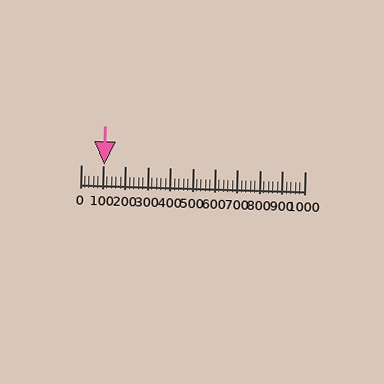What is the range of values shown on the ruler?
The ruler shows values from 0 to 1000.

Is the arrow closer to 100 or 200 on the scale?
The arrow is closer to 100.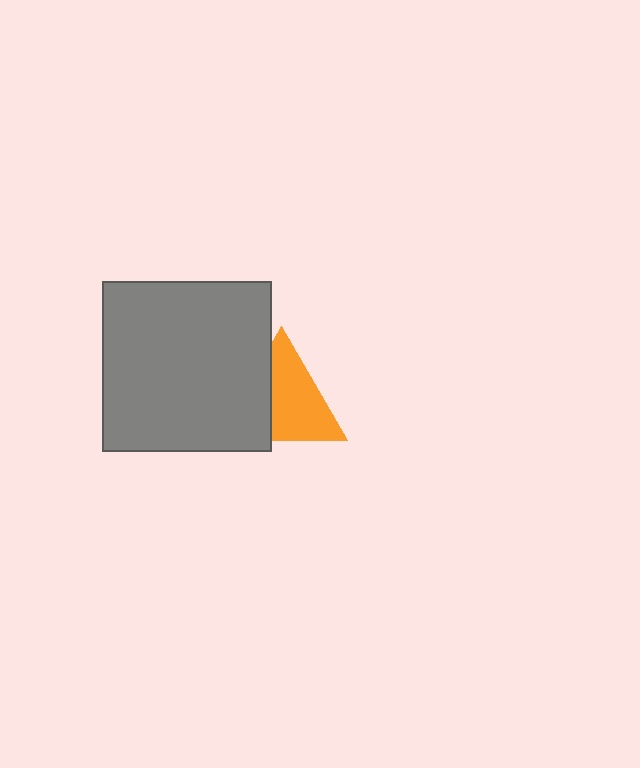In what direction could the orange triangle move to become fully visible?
The orange triangle could move right. That would shift it out from behind the gray square entirely.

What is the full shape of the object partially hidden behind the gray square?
The partially hidden object is an orange triangle.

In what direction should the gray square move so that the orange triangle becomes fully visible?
The gray square should move left. That is the shortest direction to clear the overlap and leave the orange triangle fully visible.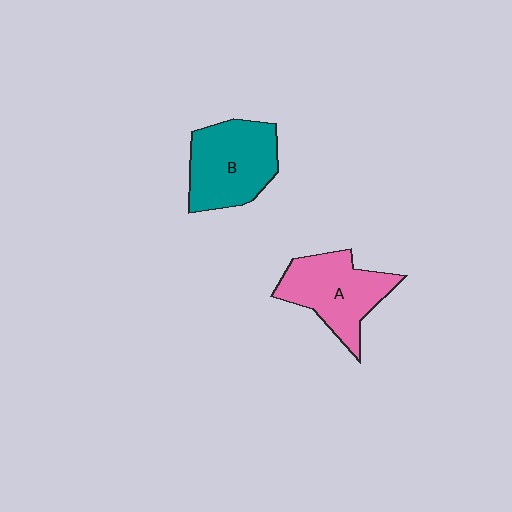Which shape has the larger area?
Shape B (teal).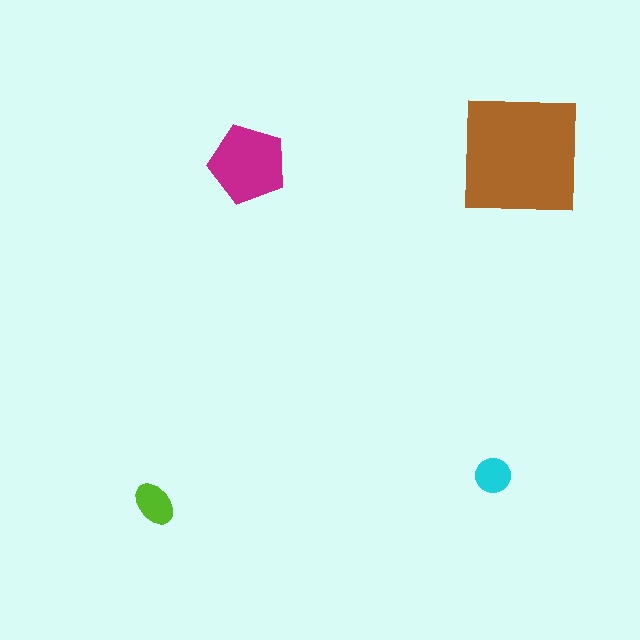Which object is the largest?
The brown square.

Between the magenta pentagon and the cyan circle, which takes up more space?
The magenta pentagon.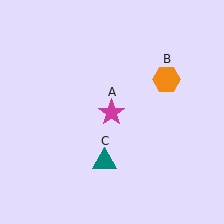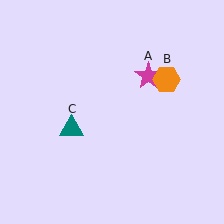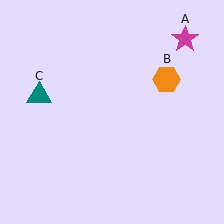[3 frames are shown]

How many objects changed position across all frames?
2 objects changed position: magenta star (object A), teal triangle (object C).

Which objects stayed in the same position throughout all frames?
Orange hexagon (object B) remained stationary.